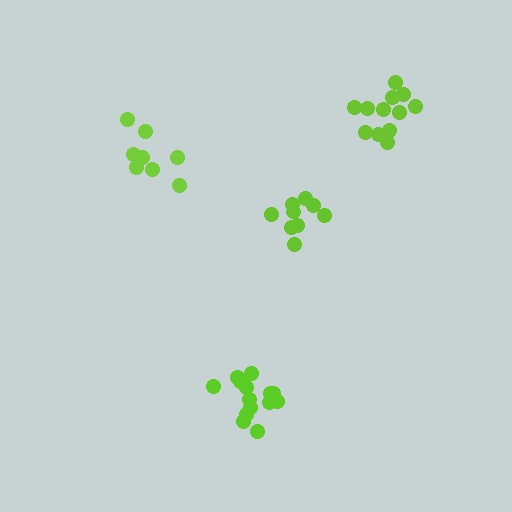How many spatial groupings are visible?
There are 4 spatial groupings.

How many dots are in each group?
Group 1: 14 dots, Group 2: 9 dots, Group 3: 12 dots, Group 4: 8 dots (43 total).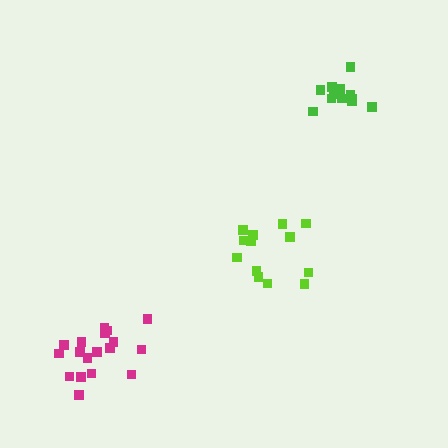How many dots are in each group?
Group 1: 13 dots, Group 2: 18 dots, Group 3: 14 dots (45 total).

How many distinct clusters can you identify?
There are 3 distinct clusters.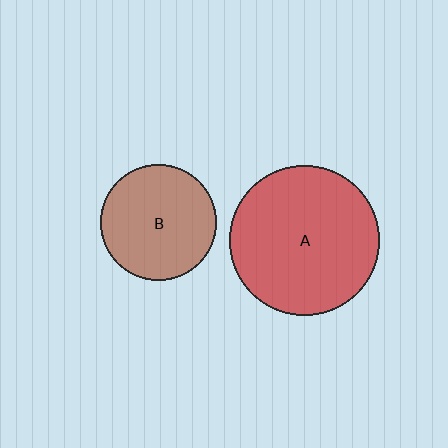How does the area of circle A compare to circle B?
Approximately 1.7 times.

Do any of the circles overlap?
No, none of the circles overlap.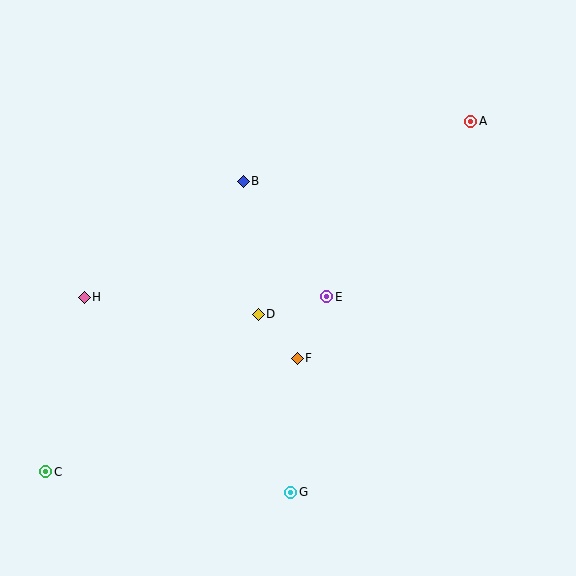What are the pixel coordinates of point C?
Point C is at (46, 472).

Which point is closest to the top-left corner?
Point B is closest to the top-left corner.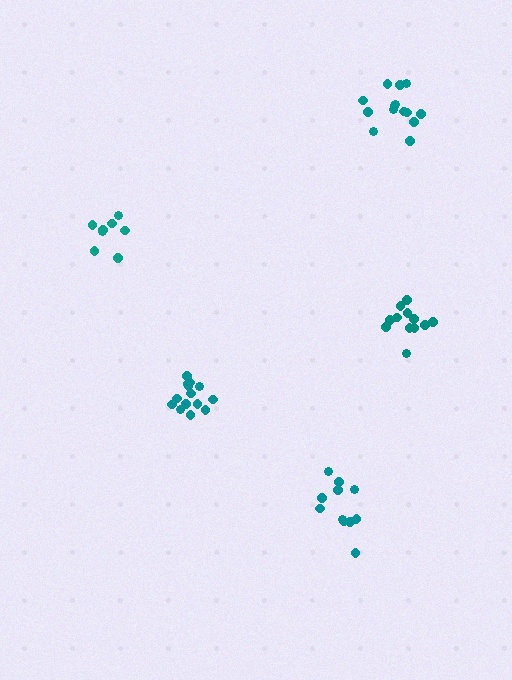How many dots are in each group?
Group 1: 14 dots, Group 2: 8 dots, Group 3: 12 dots, Group 4: 11 dots, Group 5: 14 dots (59 total).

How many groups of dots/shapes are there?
There are 5 groups.